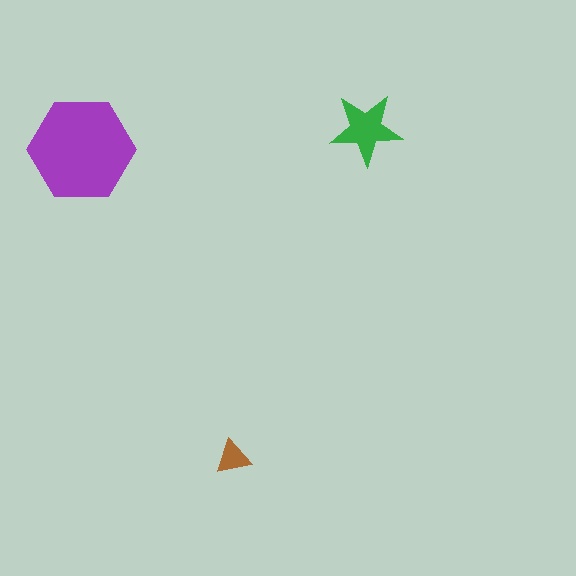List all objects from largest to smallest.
The purple hexagon, the green star, the brown triangle.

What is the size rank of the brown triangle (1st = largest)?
3rd.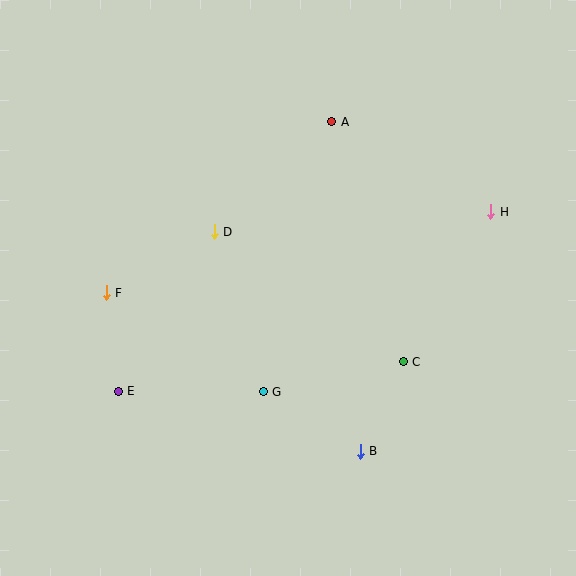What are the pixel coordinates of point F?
Point F is at (106, 293).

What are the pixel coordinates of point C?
Point C is at (403, 362).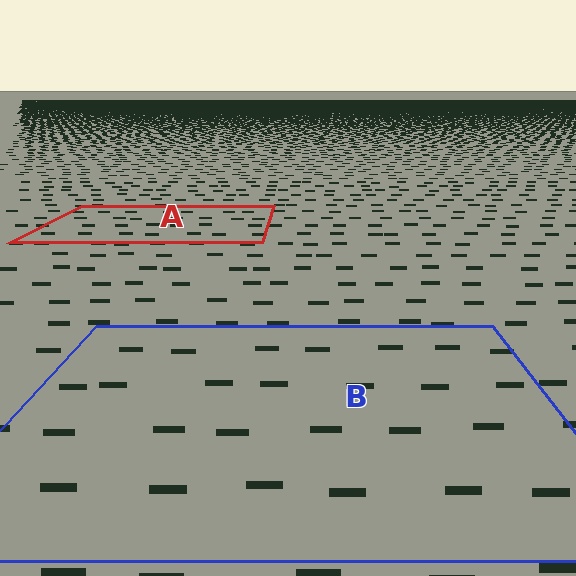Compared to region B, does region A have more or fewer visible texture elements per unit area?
Region A has more texture elements per unit area — they are packed more densely because it is farther away.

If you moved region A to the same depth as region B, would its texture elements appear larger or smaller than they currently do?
They would appear larger. At a closer depth, the same texture elements are projected at a bigger on-screen size.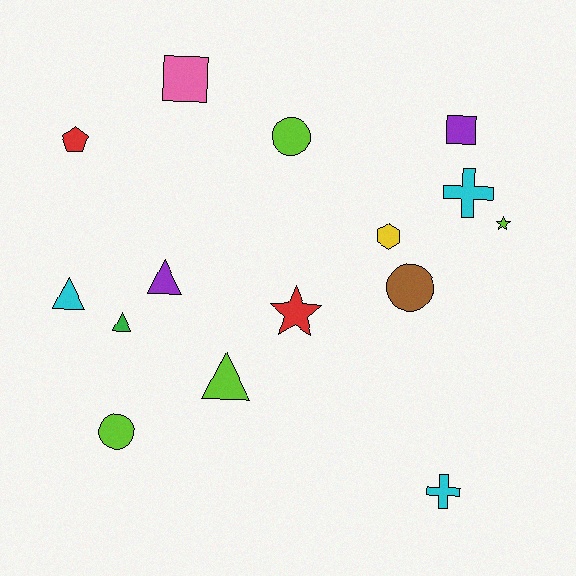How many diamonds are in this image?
There are no diamonds.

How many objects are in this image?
There are 15 objects.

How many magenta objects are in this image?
There are no magenta objects.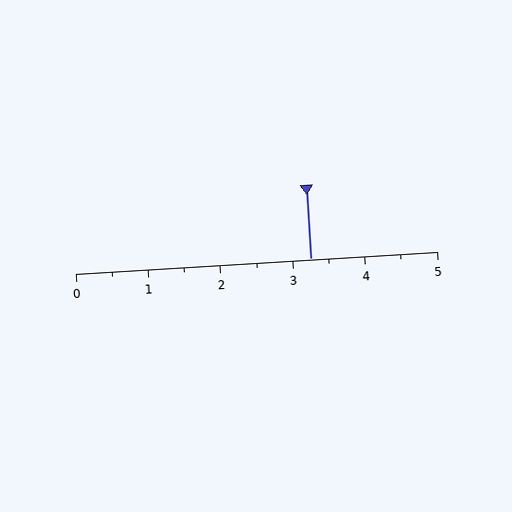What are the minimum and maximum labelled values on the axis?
The axis runs from 0 to 5.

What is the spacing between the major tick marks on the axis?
The major ticks are spaced 1 apart.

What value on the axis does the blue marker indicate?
The marker indicates approximately 3.2.